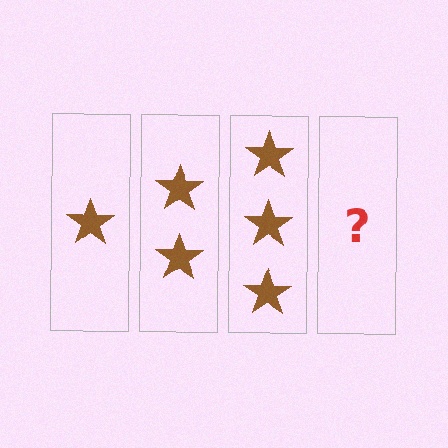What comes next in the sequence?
The next element should be 4 stars.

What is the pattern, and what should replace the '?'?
The pattern is that each step adds one more star. The '?' should be 4 stars.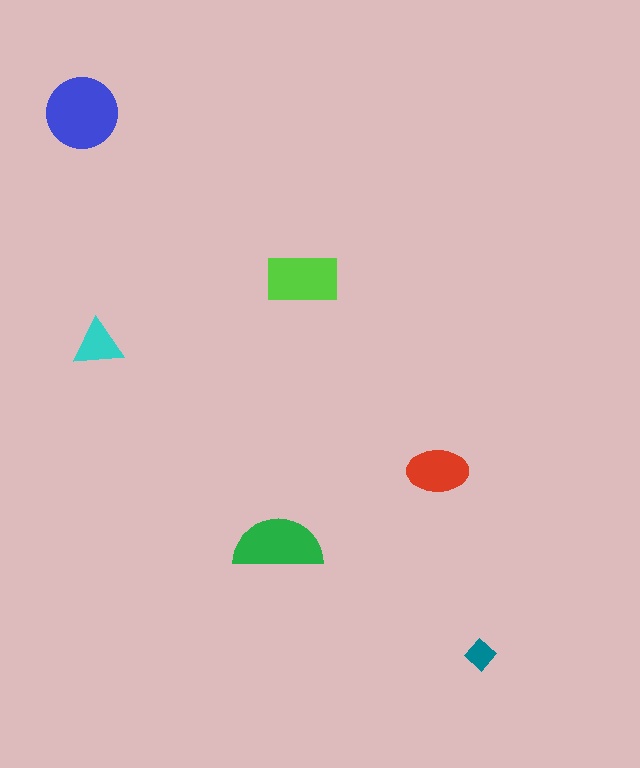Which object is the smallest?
The teal diamond.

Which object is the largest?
The blue circle.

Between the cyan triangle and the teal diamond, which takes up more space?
The cyan triangle.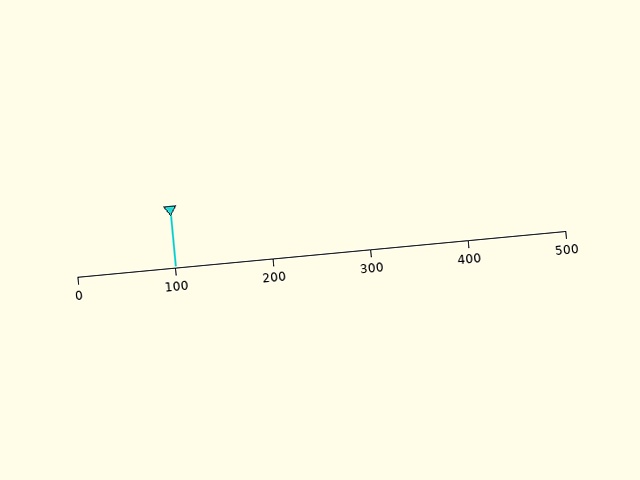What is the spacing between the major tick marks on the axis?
The major ticks are spaced 100 apart.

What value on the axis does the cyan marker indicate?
The marker indicates approximately 100.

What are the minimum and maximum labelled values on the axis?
The axis runs from 0 to 500.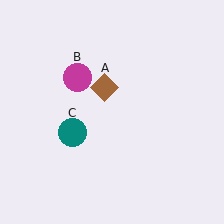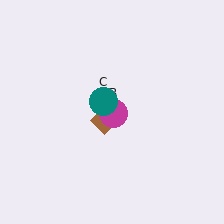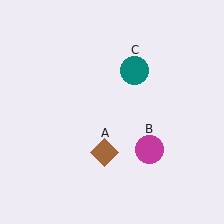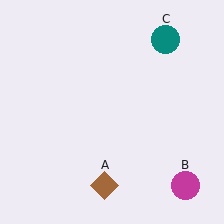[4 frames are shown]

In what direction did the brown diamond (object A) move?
The brown diamond (object A) moved down.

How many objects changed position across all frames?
3 objects changed position: brown diamond (object A), magenta circle (object B), teal circle (object C).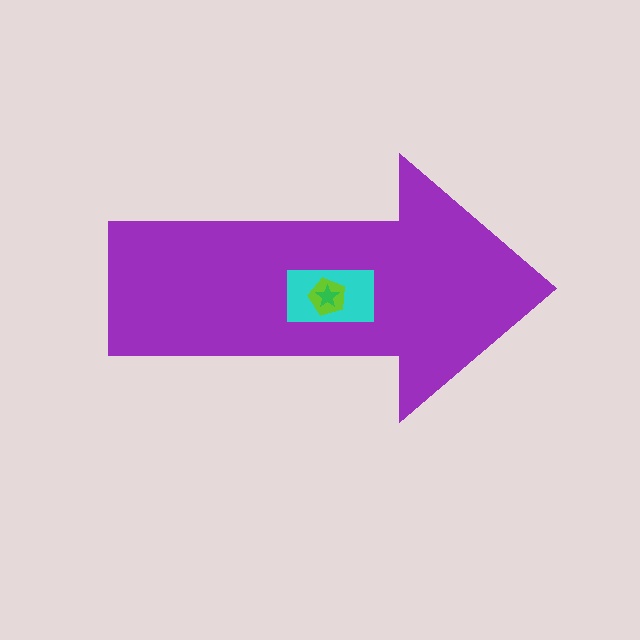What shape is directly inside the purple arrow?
The cyan rectangle.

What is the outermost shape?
The purple arrow.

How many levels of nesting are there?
4.